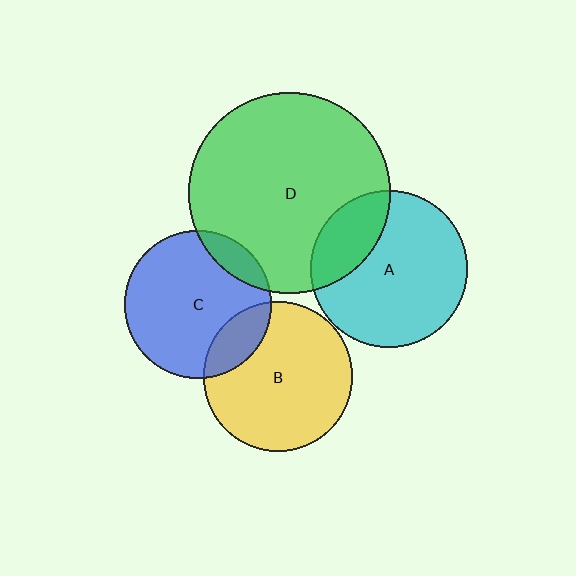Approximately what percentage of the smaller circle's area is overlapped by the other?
Approximately 15%.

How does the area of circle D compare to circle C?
Approximately 1.9 times.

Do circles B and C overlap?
Yes.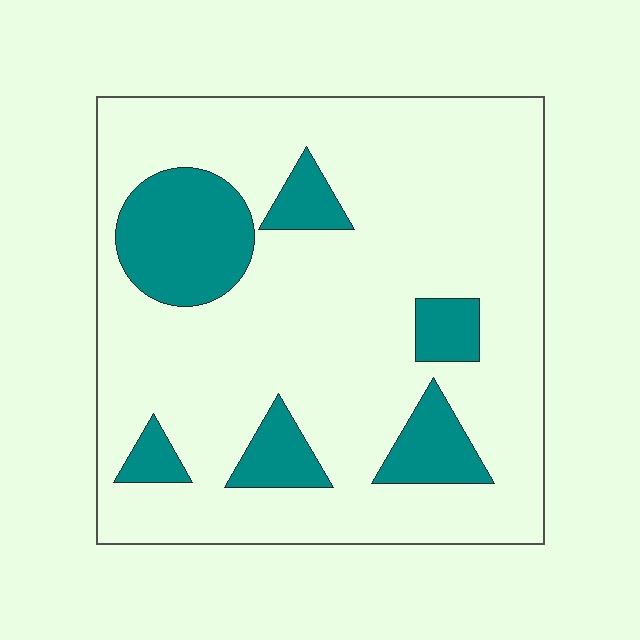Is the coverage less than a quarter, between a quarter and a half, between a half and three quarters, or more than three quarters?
Less than a quarter.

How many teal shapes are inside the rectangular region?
6.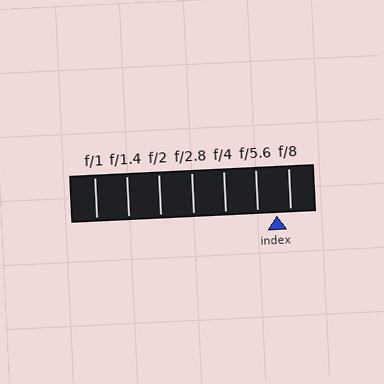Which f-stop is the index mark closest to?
The index mark is closest to f/8.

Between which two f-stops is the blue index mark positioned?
The index mark is between f/5.6 and f/8.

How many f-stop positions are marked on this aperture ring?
There are 7 f-stop positions marked.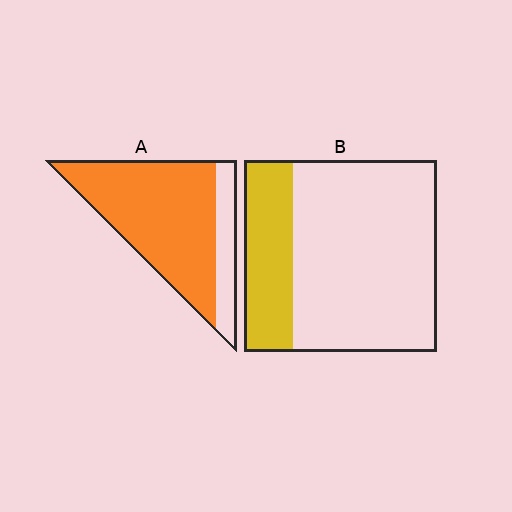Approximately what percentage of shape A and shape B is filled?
A is approximately 80% and B is approximately 25%.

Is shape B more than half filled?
No.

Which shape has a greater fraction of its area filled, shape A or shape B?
Shape A.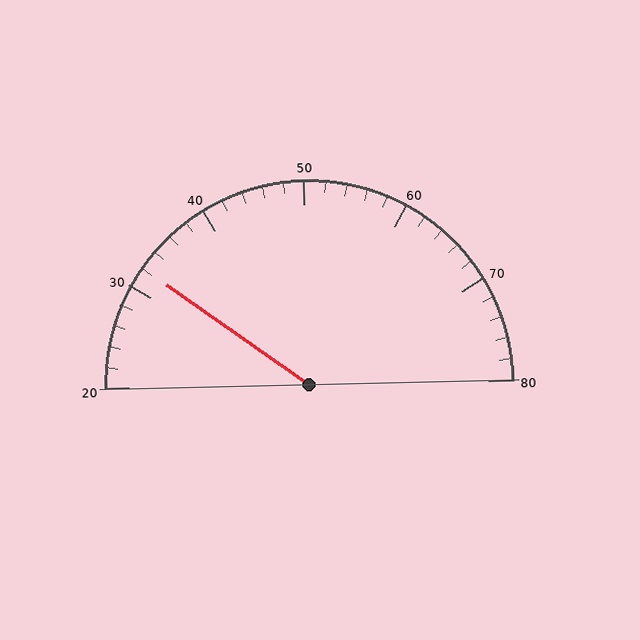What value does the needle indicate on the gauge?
The needle indicates approximately 32.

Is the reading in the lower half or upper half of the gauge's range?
The reading is in the lower half of the range (20 to 80).